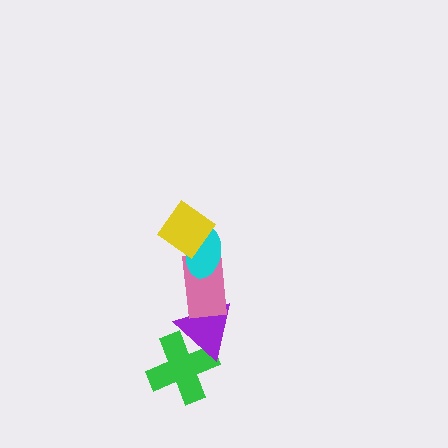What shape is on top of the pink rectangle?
The cyan ellipse is on top of the pink rectangle.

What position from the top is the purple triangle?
The purple triangle is 4th from the top.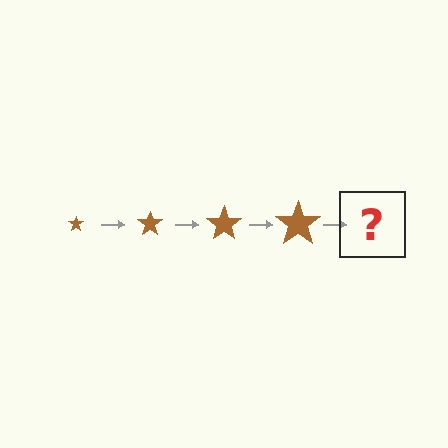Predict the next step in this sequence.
The next step is a brown star, larger than the previous one.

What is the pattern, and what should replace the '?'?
The pattern is that the star gets progressively larger each step. The '?' should be a brown star, larger than the previous one.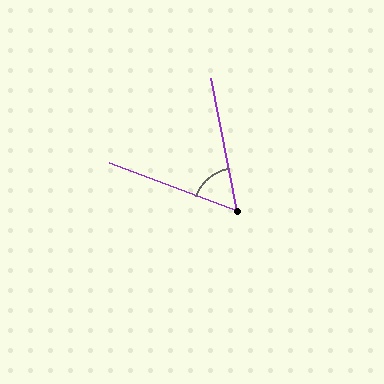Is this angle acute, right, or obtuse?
It is acute.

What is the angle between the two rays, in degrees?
Approximately 58 degrees.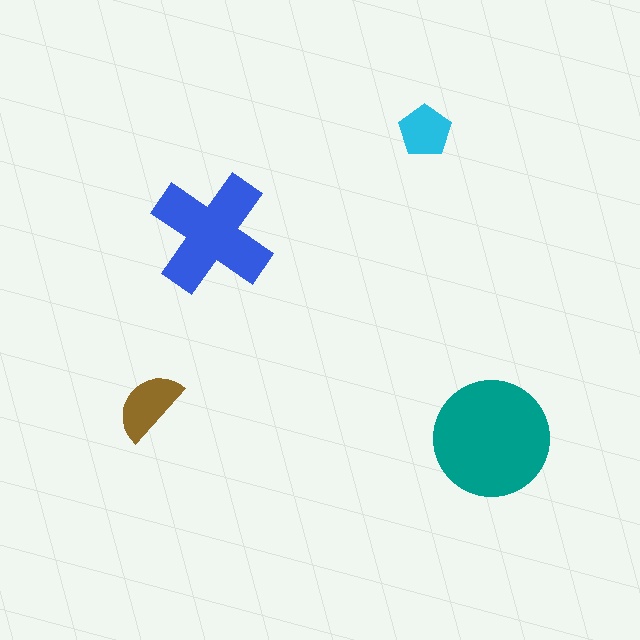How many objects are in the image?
There are 4 objects in the image.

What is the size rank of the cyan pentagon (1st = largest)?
4th.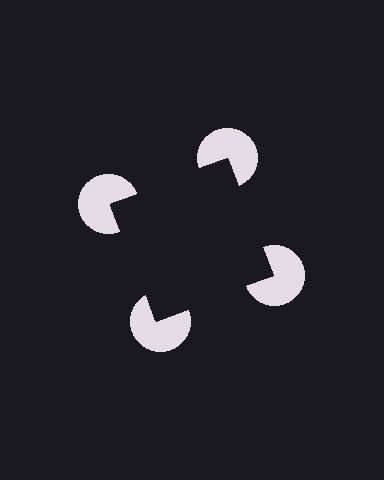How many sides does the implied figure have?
4 sides.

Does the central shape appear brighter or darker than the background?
It typically appears slightly darker than the background, even though no actual brightness change is drawn.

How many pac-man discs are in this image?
There are 4 — one at each vertex of the illusory square.